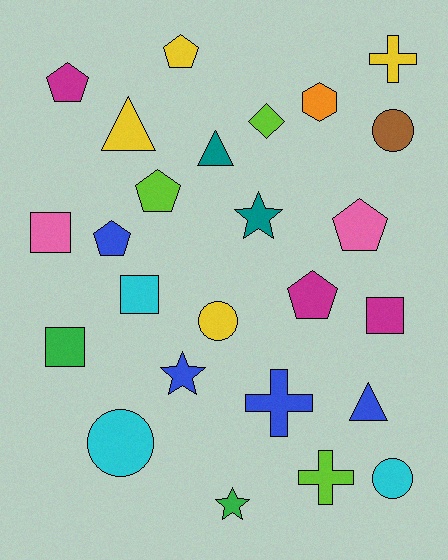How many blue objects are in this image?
There are 4 blue objects.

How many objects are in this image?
There are 25 objects.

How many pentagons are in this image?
There are 6 pentagons.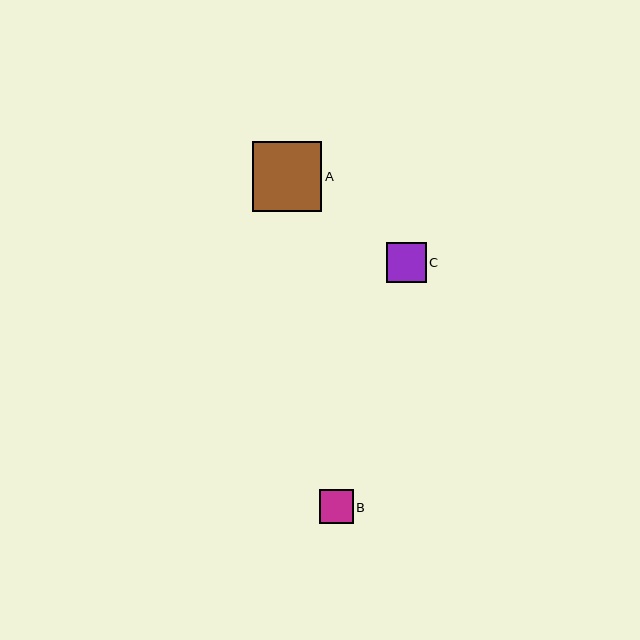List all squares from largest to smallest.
From largest to smallest: A, C, B.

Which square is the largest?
Square A is the largest with a size of approximately 70 pixels.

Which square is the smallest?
Square B is the smallest with a size of approximately 33 pixels.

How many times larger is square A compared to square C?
Square A is approximately 1.7 times the size of square C.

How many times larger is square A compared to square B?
Square A is approximately 2.1 times the size of square B.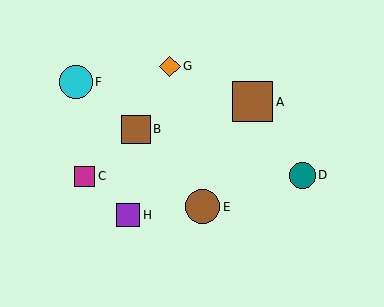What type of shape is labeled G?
Shape G is an orange diamond.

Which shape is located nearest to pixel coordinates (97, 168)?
The magenta square (labeled C) at (85, 176) is nearest to that location.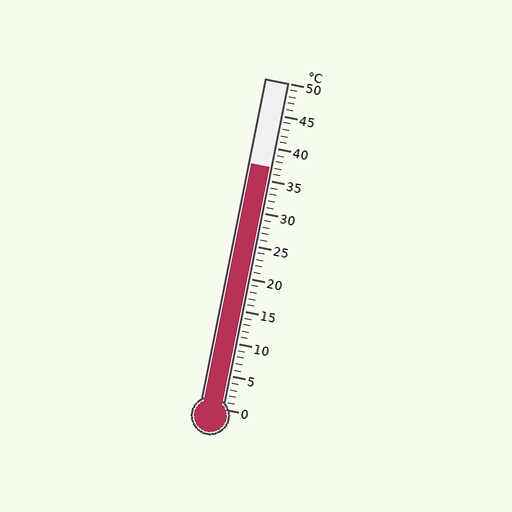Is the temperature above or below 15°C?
The temperature is above 15°C.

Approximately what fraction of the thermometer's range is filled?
The thermometer is filled to approximately 75% of its range.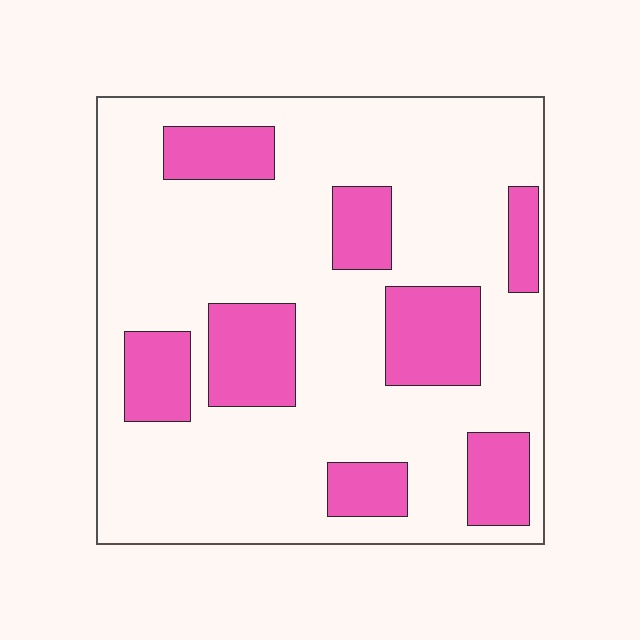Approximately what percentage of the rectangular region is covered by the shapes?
Approximately 25%.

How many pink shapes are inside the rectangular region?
8.